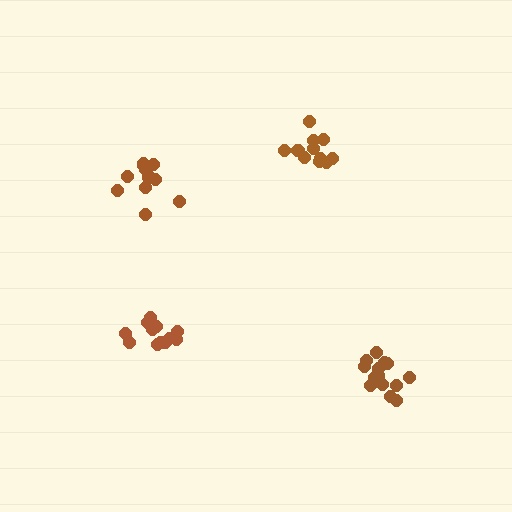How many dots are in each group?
Group 1: 12 dots, Group 2: 14 dots, Group 3: 12 dots, Group 4: 14 dots (52 total).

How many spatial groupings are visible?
There are 4 spatial groupings.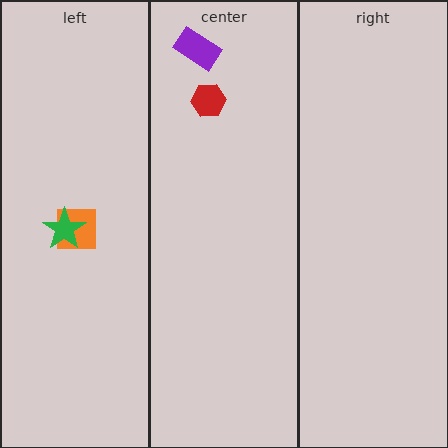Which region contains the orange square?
The left region.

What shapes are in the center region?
The purple rectangle, the red hexagon.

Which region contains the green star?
The left region.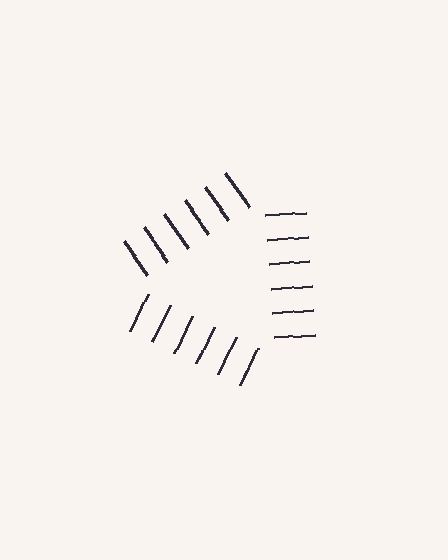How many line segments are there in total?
18 — 6 along each of the 3 edges.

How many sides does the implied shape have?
3 sides — the line-ends trace a triangle.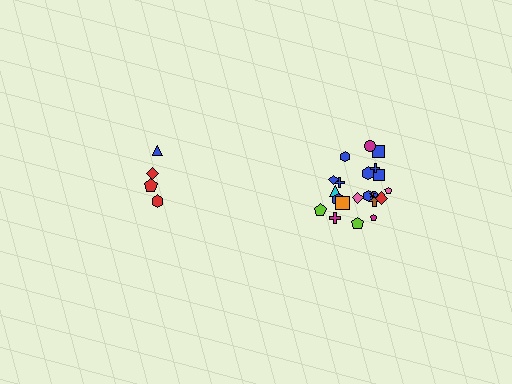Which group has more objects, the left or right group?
The right group.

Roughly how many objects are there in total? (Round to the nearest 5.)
Roughly 25 objects in total.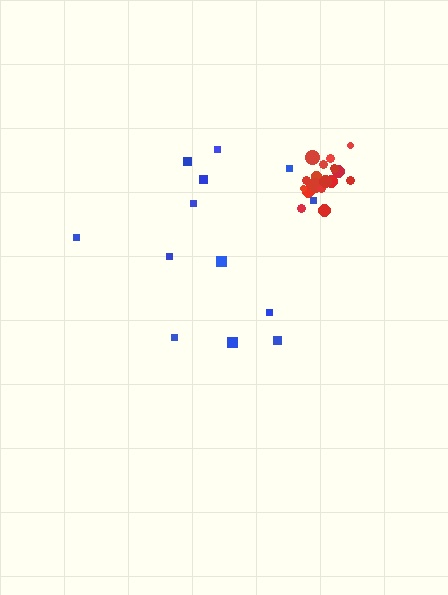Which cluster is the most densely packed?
Red.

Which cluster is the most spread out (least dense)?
Blue.